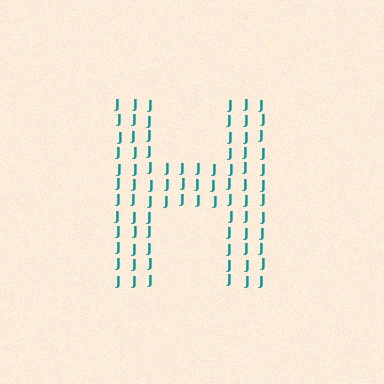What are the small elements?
The small elements are letter J's.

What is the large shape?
The large shape is the letter H.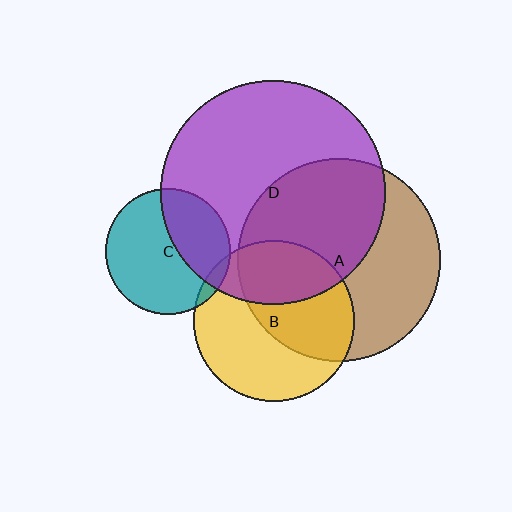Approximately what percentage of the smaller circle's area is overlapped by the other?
Approximately 50%.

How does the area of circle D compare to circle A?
Approximately 1.2 times.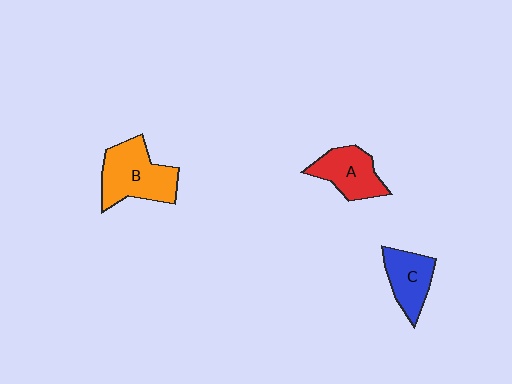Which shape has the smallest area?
Shape C (blue).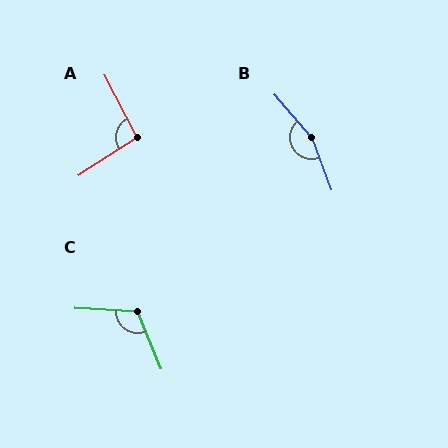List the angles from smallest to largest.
A (96°), C (115°), B (160°).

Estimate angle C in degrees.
Approximately 115 degrees.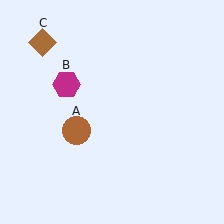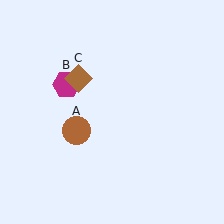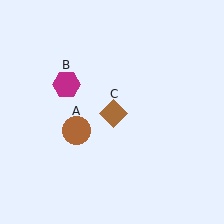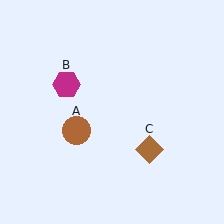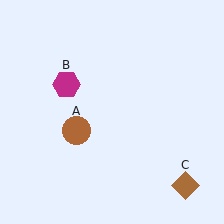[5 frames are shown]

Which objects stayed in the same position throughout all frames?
Brown circle (object A) and magenta hexagon (object B) remained stationary.